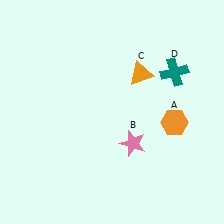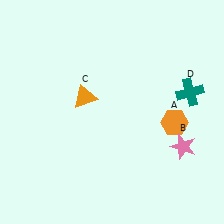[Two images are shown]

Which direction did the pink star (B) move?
The pink star (B) moved right.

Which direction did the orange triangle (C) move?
The orange triangle (C) moved left.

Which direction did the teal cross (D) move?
The teal cross (D) moved down.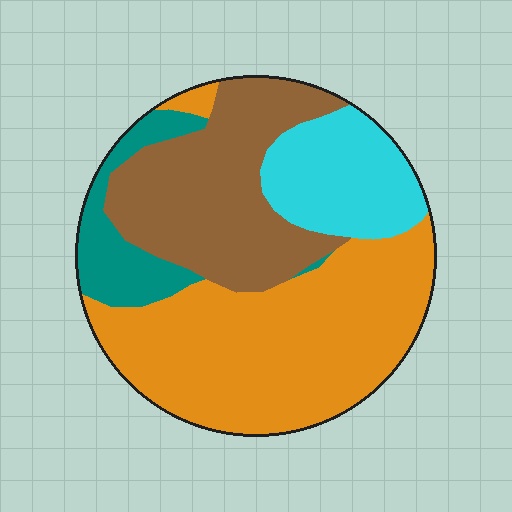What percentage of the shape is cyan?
Cyan takes up about one sixth (1/6) of the shape.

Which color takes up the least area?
Teal, at roughly 10%.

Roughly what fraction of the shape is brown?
Brown covers 29% of the shape.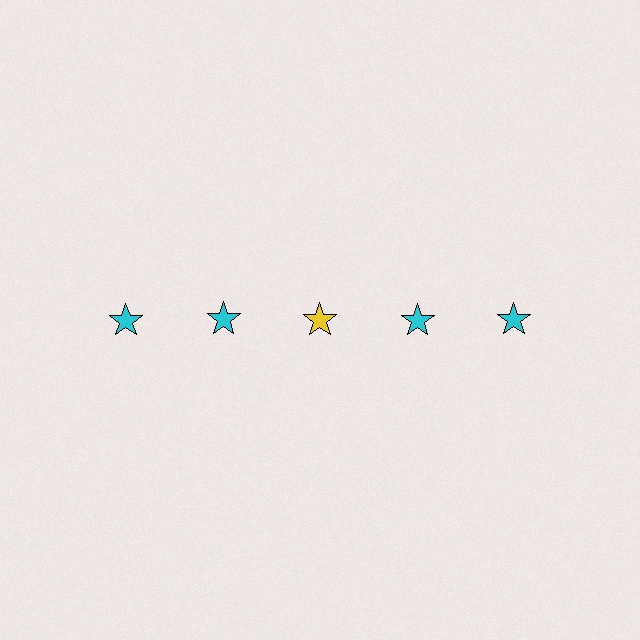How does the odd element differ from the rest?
It has a different color: yellow instead of cyan.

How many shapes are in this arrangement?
There are 5 shapes arranged in a grid pattern.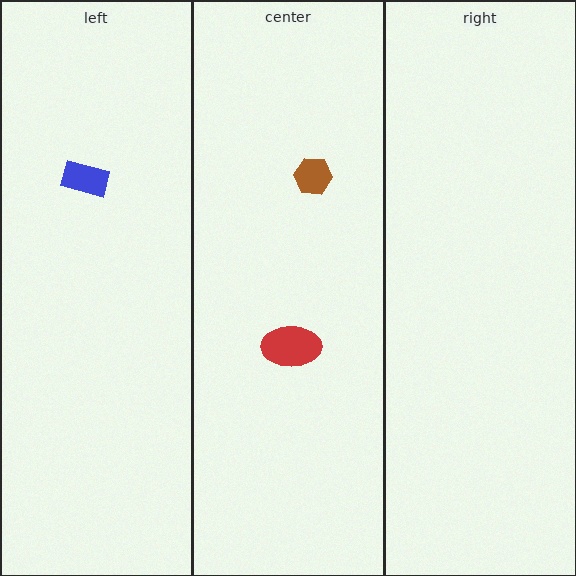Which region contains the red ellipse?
The center region.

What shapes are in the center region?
The red ellipse, the brown hexagon.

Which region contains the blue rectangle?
The left region.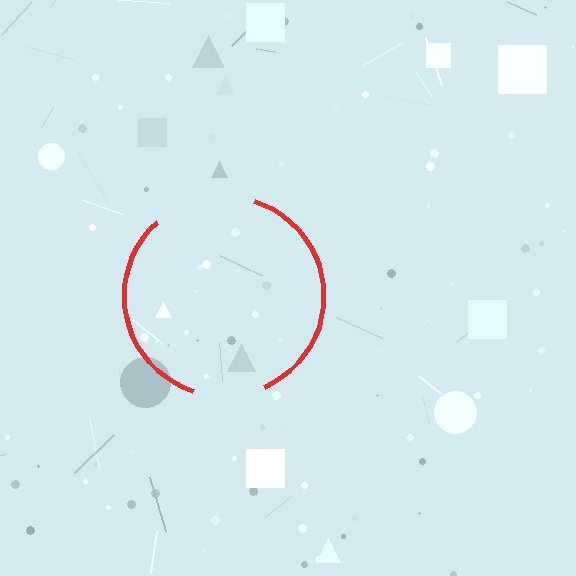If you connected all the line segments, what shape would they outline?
They would outline a circle.